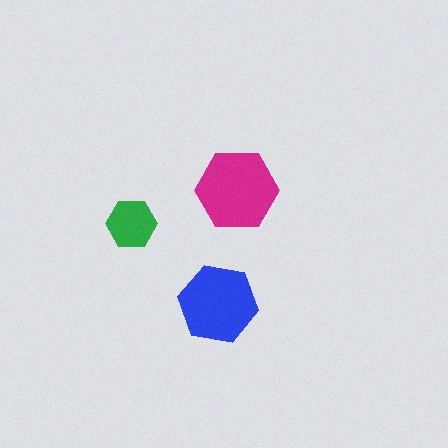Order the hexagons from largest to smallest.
the magenta one, the blue one, the green one.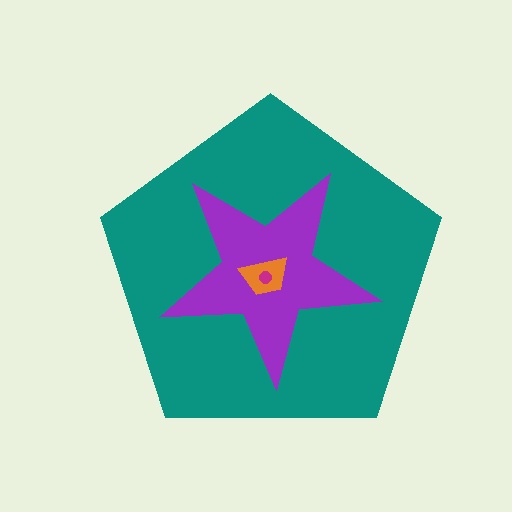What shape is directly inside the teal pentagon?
The purple star.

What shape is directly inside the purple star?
The orange trapezoid.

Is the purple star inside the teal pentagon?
Yes.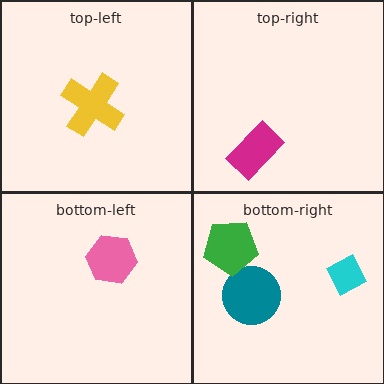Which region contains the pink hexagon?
The bottom-left region.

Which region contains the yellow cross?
The top-left region.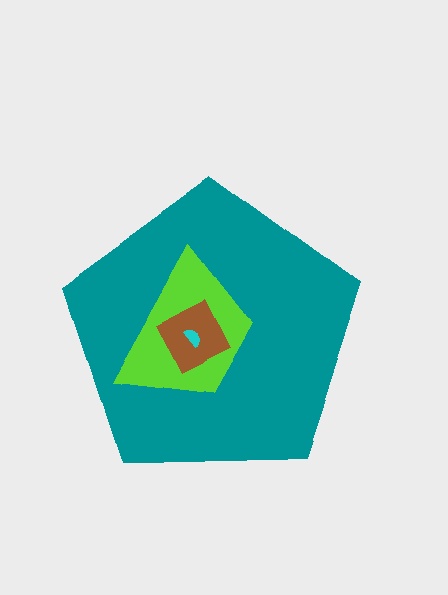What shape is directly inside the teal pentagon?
The lime trapezoid.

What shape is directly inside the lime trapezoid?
The brown diamond.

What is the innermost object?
The cyan semicircle.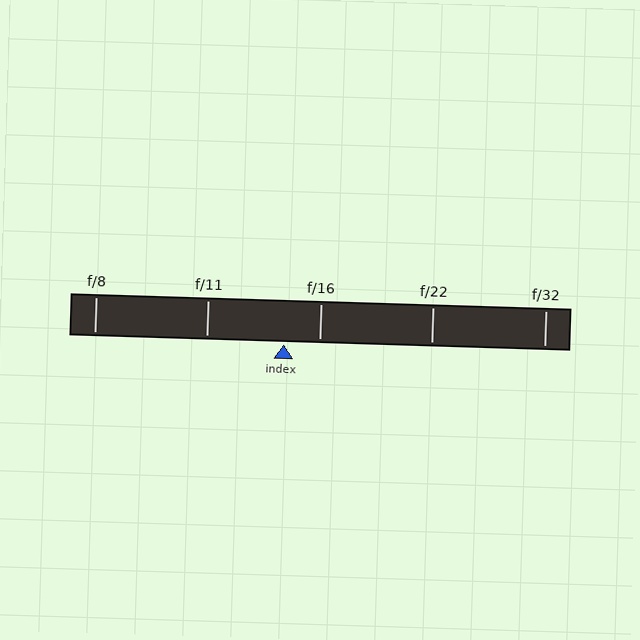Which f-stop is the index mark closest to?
The index mark is closest to f/16.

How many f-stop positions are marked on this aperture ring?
There are 5 f-stop positions marked.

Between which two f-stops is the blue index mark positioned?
The index mark is between f/11 and f/16.